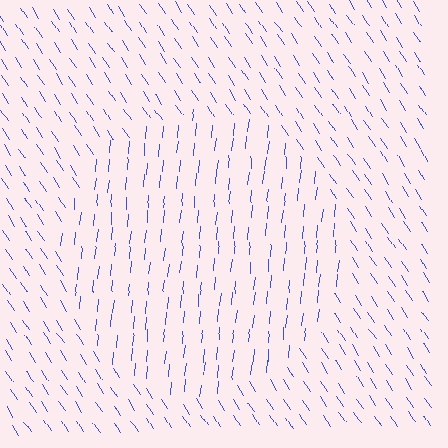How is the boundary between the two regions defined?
The boundary is defined purely by a change in line orientation (approximately 39 degrees difference). All lines are the same color and thickness.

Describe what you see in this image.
The image is filled with small blue line segments. A circle region in the image has lines oriented differently from the surrounding lines, creating a visible texture boundary.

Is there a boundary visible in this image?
Yes, there is a texture boundary formed by a change in line orientation.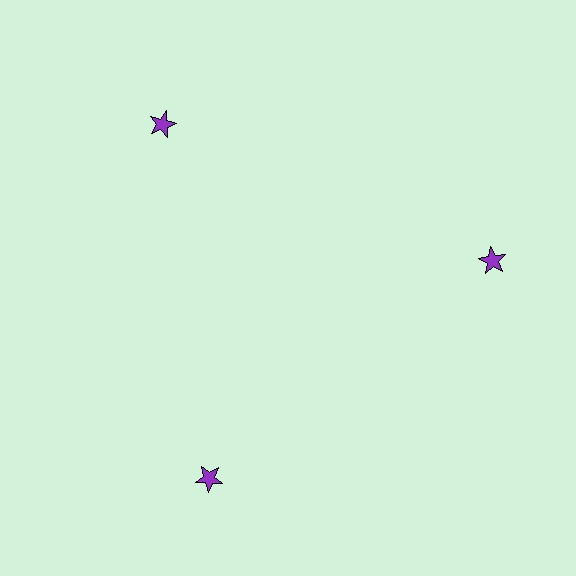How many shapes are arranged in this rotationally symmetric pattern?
There are 3 shapes, arranged in 3 groups of 1.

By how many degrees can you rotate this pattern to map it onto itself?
The pattern maps onto itself every 120 degrees of rotation.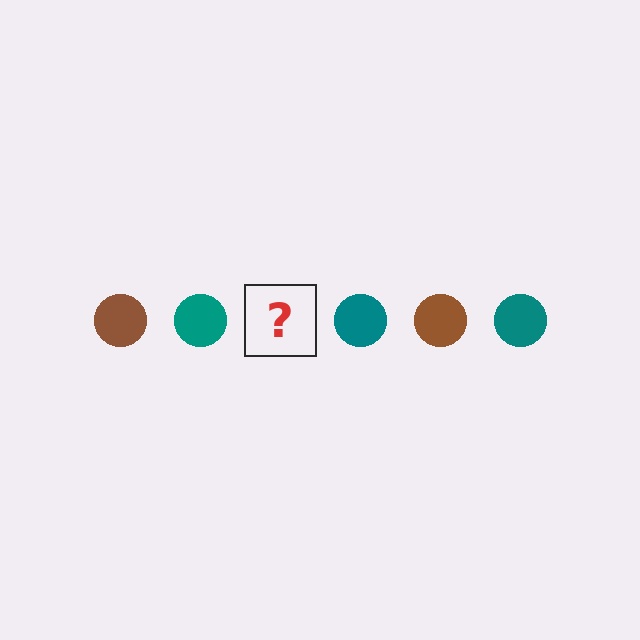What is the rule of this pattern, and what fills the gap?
The rule is that the pattern cycles through brown, teal circles. The gap should be filled with a brown circle.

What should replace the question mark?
The question mark should be replaced with a brown circle.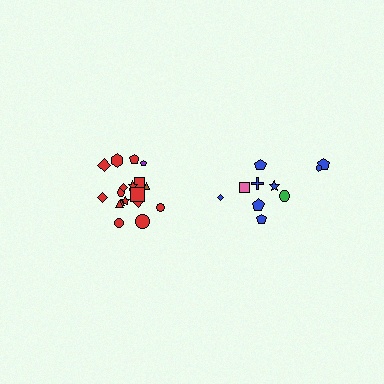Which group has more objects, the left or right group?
The left group.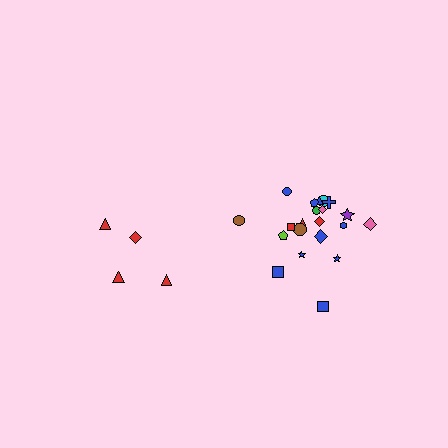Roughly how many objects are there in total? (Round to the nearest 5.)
Roughly 25 objects in total.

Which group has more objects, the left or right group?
The right group.